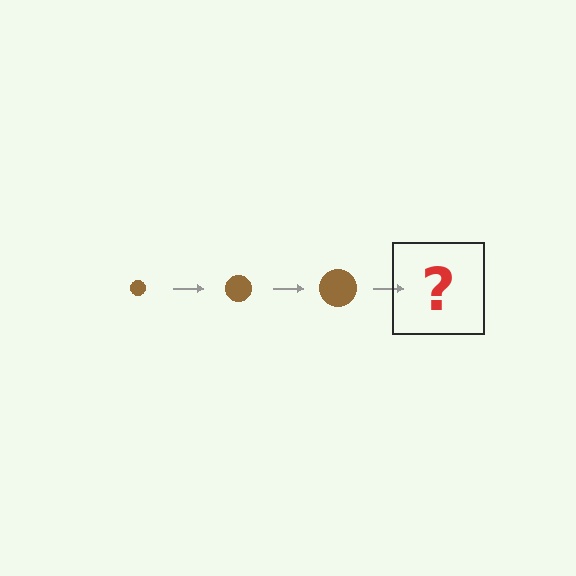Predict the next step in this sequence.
The next step is a brown circle, larger than the previous one.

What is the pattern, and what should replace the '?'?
The pattern is that the circle gets progressively larger each step. The '?' should be a brown circle, larger than the previous one.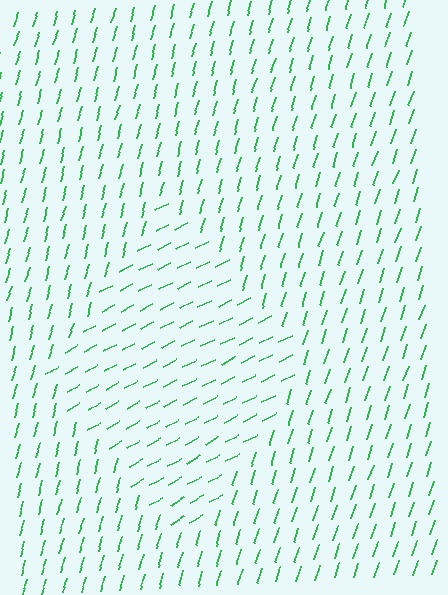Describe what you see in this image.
The image is filled with small green line segments. A diamond region in the image has lines oriented differently from the surrounding lines, creating a visible texture boundary.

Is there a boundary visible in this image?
Yes, there is a texture boundary formed by a change in line orientation.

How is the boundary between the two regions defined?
The boundary is defined purely by a change in line orientation (approximately 45 degrees difference). All lines are the same color and thickness.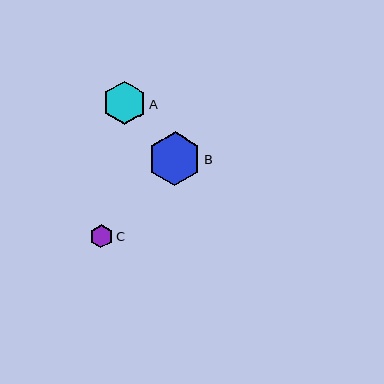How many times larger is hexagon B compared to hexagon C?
Hexagon B is approximately 2.3 times the size of hexagon C.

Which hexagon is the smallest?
Hexagon C is the smallest with a size of approximately 24 pixels.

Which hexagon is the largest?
Hexagon B is the largest with a size of approximately 54 pixels.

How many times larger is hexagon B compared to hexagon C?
Hexagon B is approximately 2.3 times the size of hexagon C.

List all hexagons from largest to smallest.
From largest to smallest: B, A, C.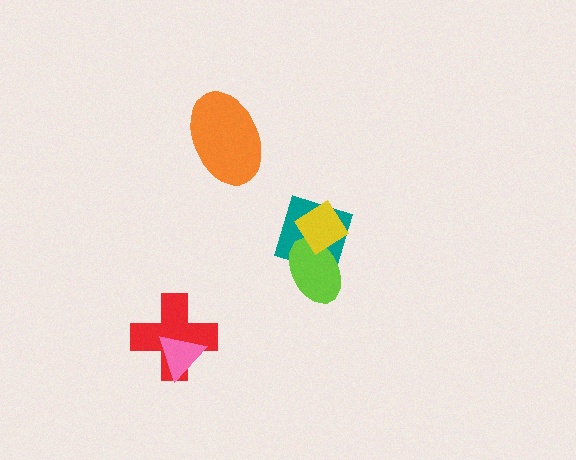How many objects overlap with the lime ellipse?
2 objects overlap with the lime ellipse.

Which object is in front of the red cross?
The pink triangle is in front of the red cross.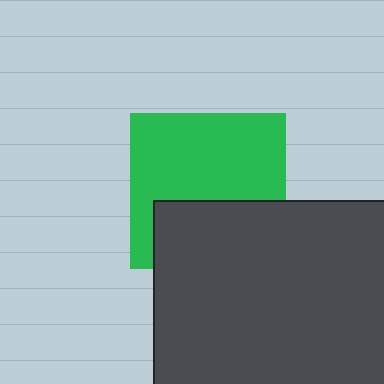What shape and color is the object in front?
The object in front is a dark gray rectangle.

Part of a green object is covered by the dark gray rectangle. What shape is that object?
It is a square.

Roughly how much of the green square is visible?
About half of it is visible (roughly 62%).